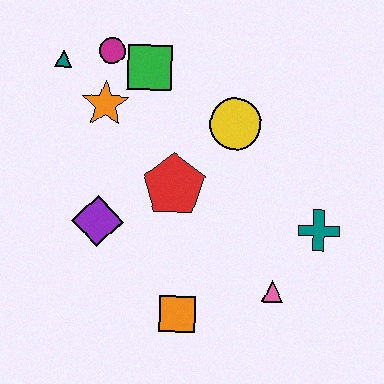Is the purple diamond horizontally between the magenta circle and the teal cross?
No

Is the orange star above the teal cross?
Yes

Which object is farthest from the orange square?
The teal triangle is farthest from the orange square.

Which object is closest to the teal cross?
The pink triangle is closest to the teal cross.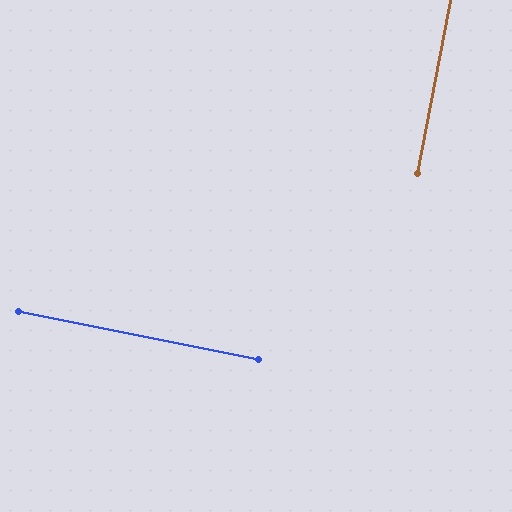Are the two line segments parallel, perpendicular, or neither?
Perpendicular — they meet at approximately 89°.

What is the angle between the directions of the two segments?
Approximately 89 degrees.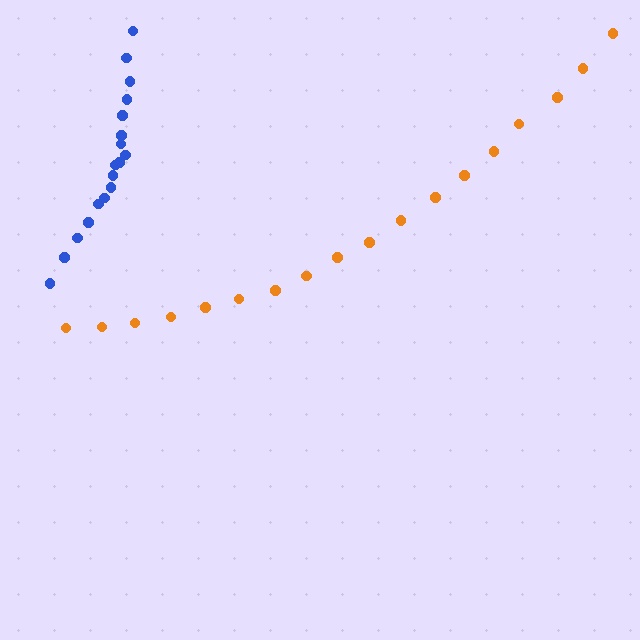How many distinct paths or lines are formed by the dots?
There are 2 distinct paths.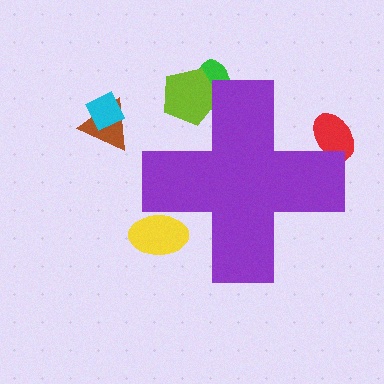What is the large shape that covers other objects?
A purple cross.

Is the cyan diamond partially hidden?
No, the cyan diamond is fully visible.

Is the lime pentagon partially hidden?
Yes, the lime pentagon is partially hidden behind the purple cross.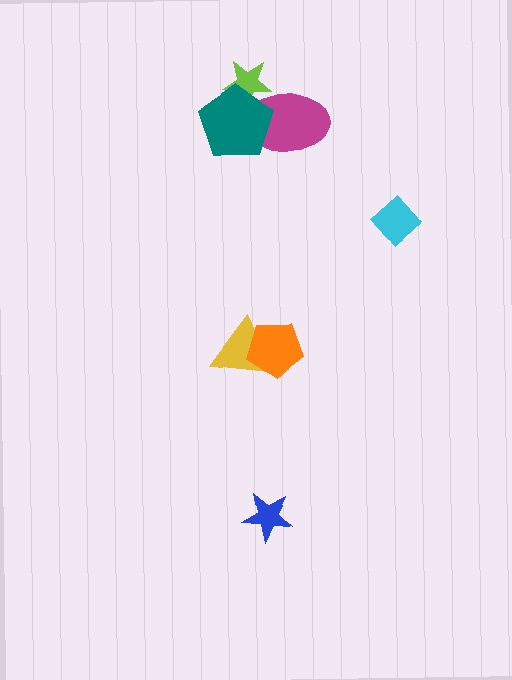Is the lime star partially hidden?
Yes, it is partially covered by another shape.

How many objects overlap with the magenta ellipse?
2 objects overlap with the magenta ellipse.